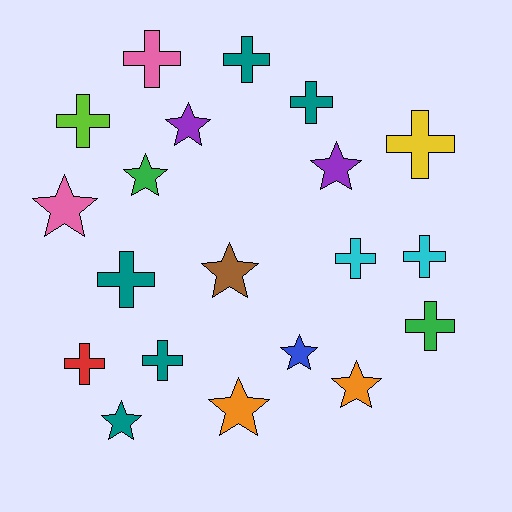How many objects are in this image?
There are 20 objects.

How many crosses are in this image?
There are 11 crosses.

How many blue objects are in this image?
There is 1 blue object.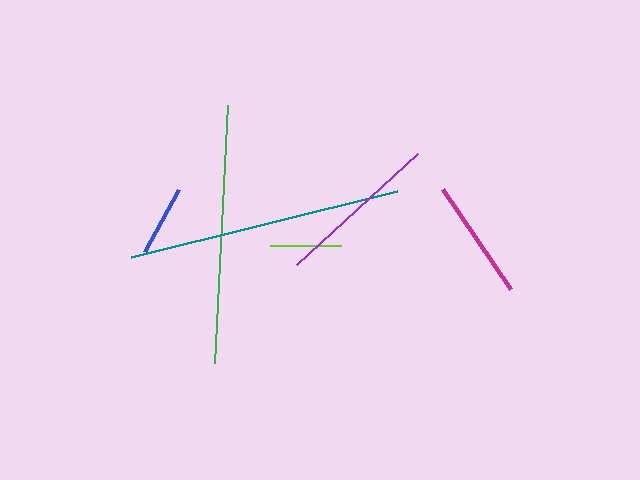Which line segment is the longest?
The teal line is the longest at approximately 273 pixels.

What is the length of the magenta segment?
The magenta segment is approximately 121 pixels long.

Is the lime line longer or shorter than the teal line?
The teal line is longer than the lime line.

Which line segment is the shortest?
The blue line is the shortest at approximately 71 pixels.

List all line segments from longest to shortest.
From longest to shortest: teal, green, purple, magenta, lime, blue.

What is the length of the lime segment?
The lime segment is approximately 71 pixels long.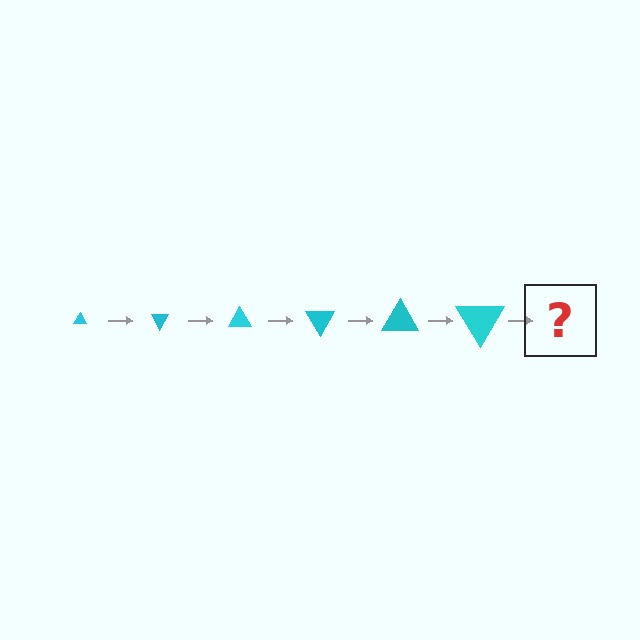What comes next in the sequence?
The next element should be a triangle, larger than the previous one and rotated 360 degrees from the start.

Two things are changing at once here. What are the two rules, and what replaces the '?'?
The two rules are that the triangle grows larger each step and it rotates 60 degrees each step. The '?' should be a triangle, larger than the previous one and rotated 360 degrees from the start.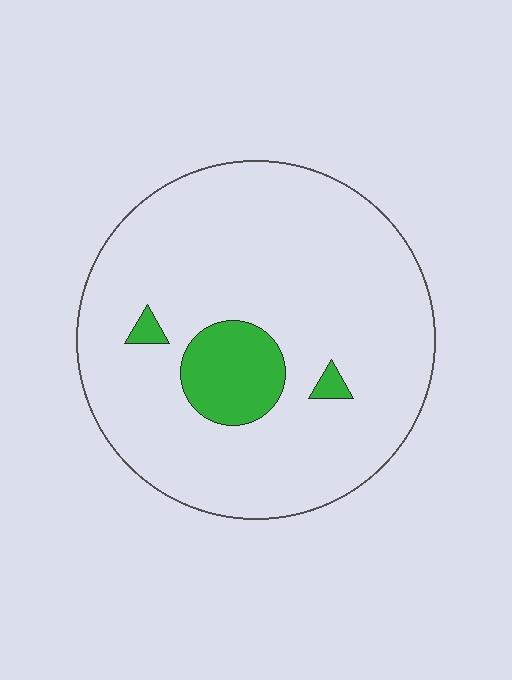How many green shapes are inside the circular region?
3.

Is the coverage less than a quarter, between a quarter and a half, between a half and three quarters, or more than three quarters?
Less than a quarter.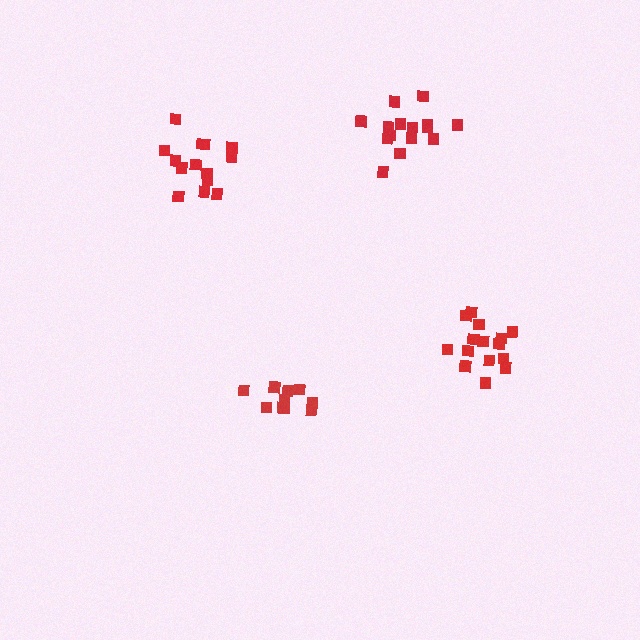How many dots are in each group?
Group 1: 14 dots, Group 2: 10 dots, Group 3: 16 dots, Group 4: 15 dots (55 total).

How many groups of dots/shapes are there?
There are 4 groups.